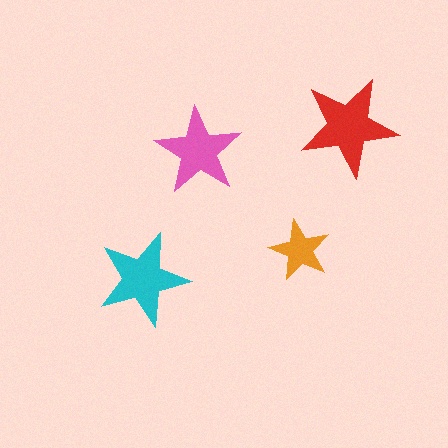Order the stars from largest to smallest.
the red one, the cyan one, the pink one, the orange one.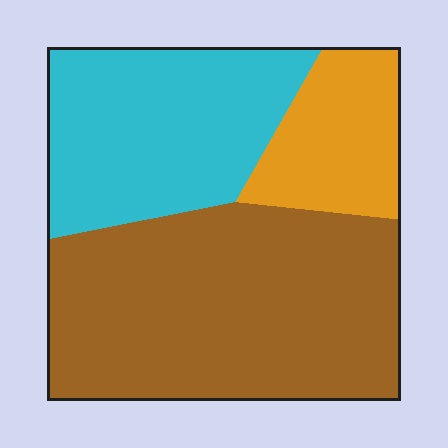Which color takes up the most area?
Brown, at roughly 50%.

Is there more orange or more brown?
Brown.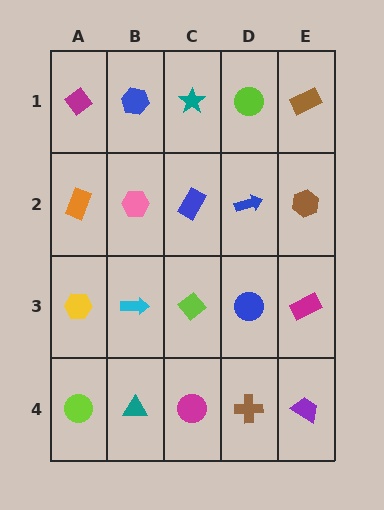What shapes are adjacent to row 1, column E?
A brown hexagon (row 2, column E), a lime circle (row 1, column D).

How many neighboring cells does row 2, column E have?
3.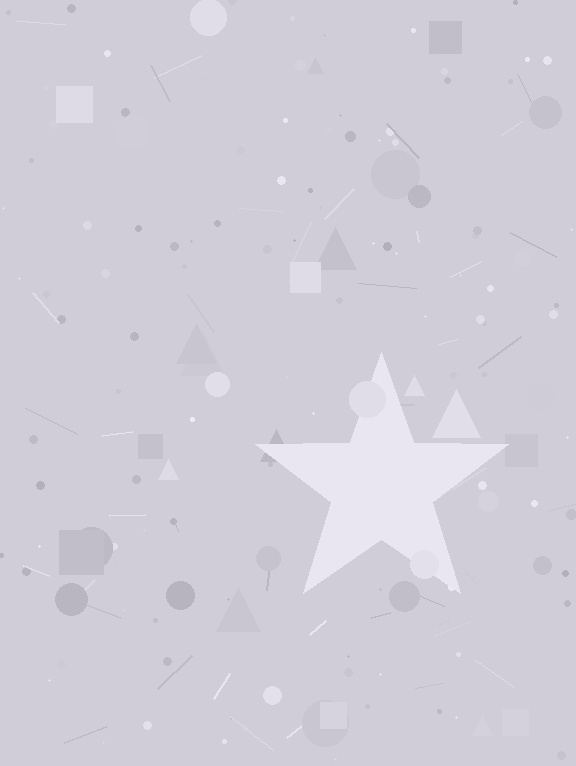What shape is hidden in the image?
A star is hidden in the image.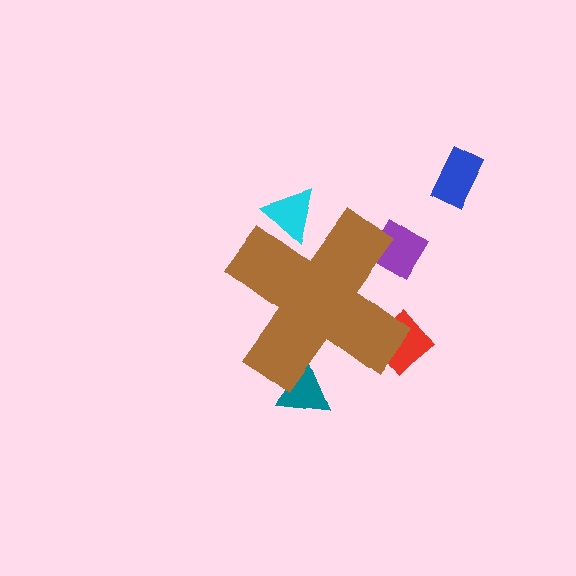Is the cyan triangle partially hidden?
Yes, the cyan triangle is partially hidden behind the brown cross.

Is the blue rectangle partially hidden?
No, the blue rectangle is fully visible.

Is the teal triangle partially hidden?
Yes, the teal triangle is partially hidden behind the brown cross.